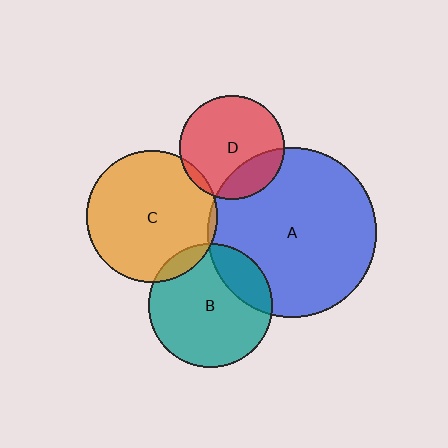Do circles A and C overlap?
Yes.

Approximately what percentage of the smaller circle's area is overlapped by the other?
Approximately 5%.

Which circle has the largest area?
Circle A (blue).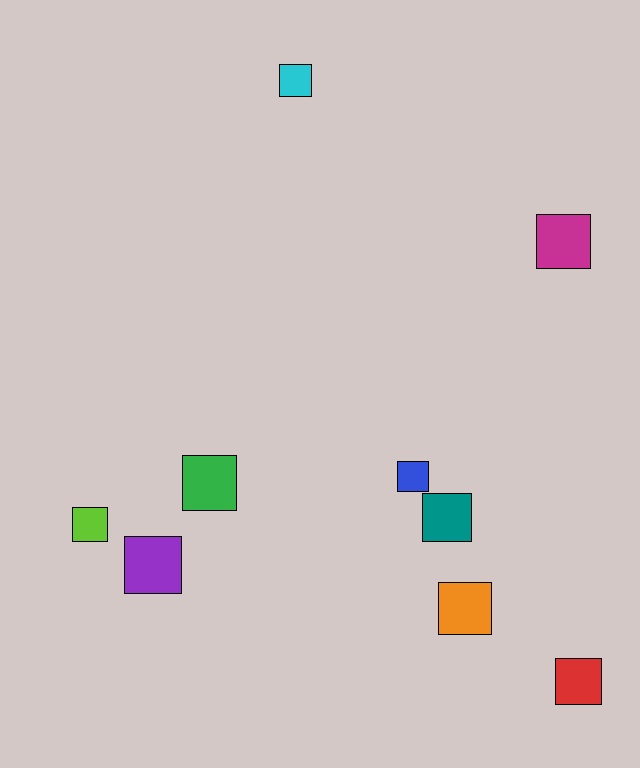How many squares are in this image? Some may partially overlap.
There are 9 squares.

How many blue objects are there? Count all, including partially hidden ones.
There is 1 blue object.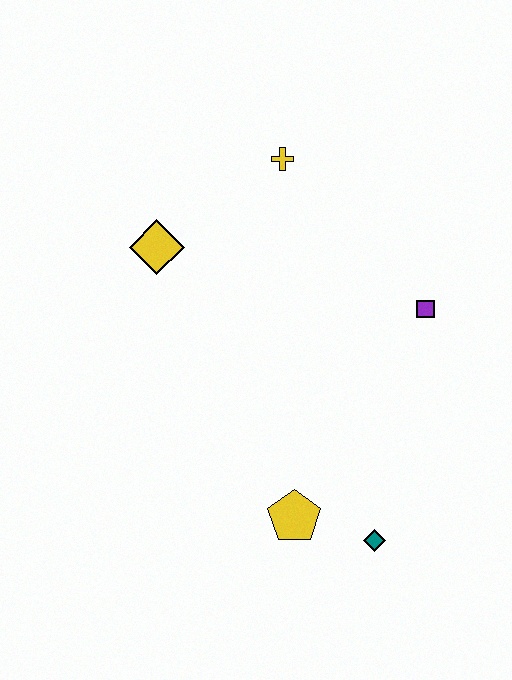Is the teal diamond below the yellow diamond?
Yes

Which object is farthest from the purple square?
The yellow diamond is farthest from the purple square.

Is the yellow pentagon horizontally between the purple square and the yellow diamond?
Yes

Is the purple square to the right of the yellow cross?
Yes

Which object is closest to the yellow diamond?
The yellow cross is closest to the yellow diamond.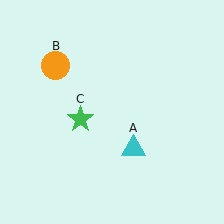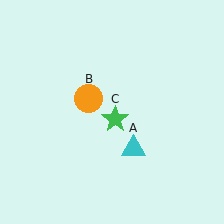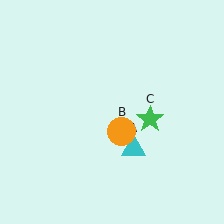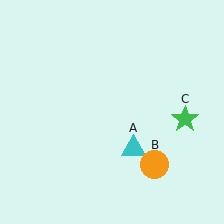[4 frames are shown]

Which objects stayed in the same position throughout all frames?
Cyan triangle (object A) remained stationary.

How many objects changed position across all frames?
2 objects changed position: orange circle (object B), green star (object C).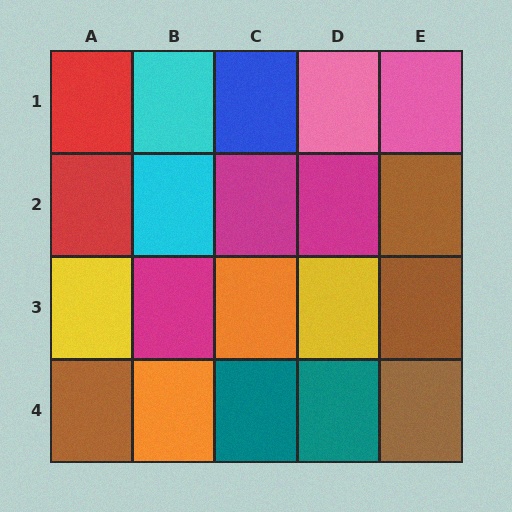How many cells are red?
2 cells are red.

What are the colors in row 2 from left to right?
Red, cyan, magenta, magenta, brown.